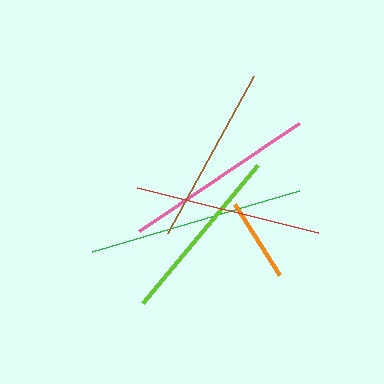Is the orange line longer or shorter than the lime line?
The lime line is longer than the orange line.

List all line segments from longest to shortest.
From longest to shortest: green, pink, red, lime, brown, orange.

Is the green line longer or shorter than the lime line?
The green line is longer than the lime line.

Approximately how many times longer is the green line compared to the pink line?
The green line is approximately 1.1 times the length of the pink line.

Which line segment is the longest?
The green line is the longest at approximately 216 pixels.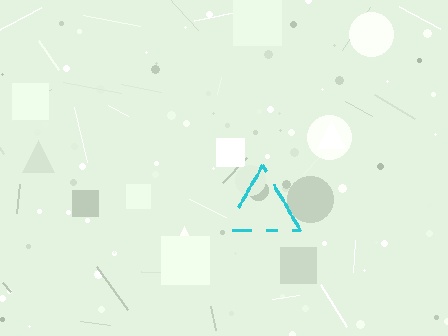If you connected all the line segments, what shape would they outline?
They would outline a triangle.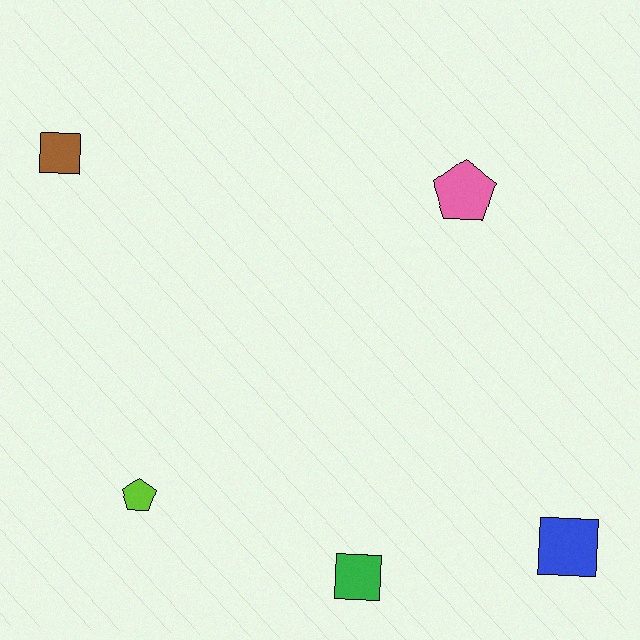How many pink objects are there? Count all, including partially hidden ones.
There is 1 pink object.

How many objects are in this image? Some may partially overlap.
There are 5 objects.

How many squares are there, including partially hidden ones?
There are 3 squares.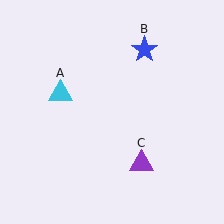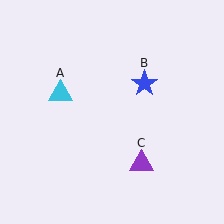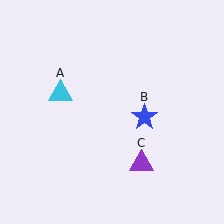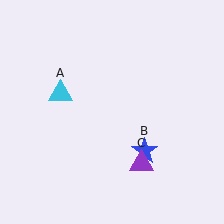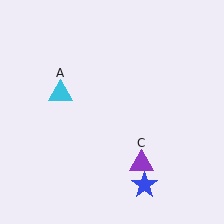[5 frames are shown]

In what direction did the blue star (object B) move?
The blue star (object B) moved down.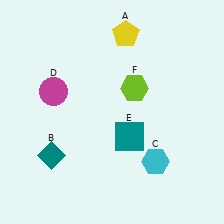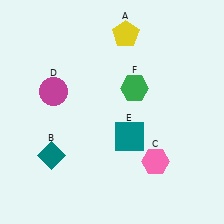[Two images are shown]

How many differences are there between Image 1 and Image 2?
There are 2 differences between the two images.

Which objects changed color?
C changed from cyan to pink. F changed from lime to green.